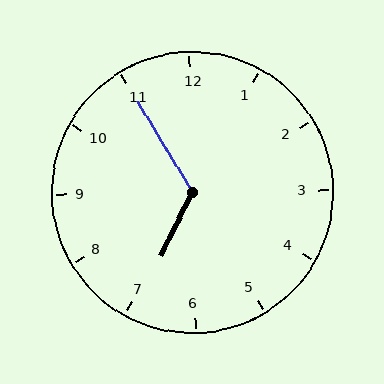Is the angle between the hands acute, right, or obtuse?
It is obtuse.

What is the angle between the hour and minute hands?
Approximately 122 degrees.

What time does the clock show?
6:55.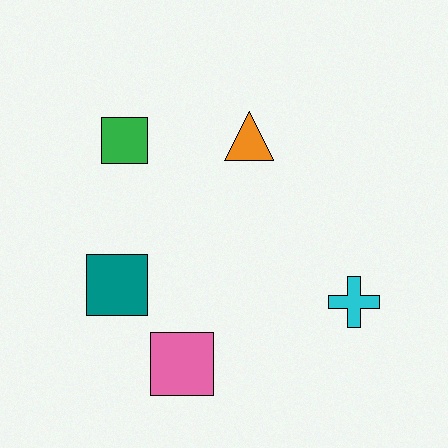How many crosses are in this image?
There is 1 cross.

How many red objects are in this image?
There are no red objects.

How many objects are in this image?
There are 5 objects.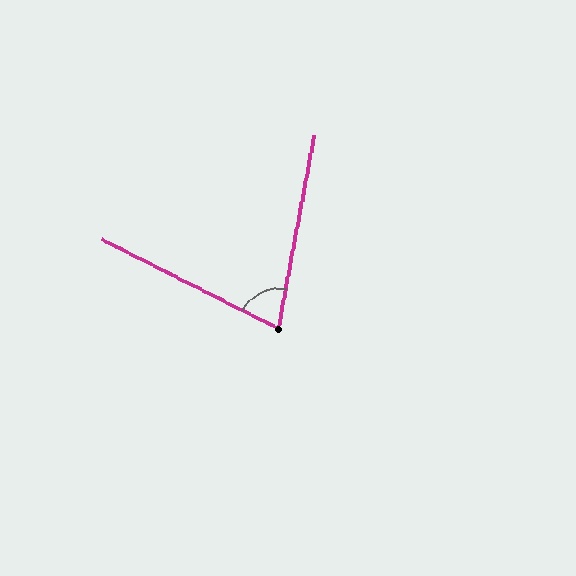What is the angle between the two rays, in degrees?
Approximately 74 degrees.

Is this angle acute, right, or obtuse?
It is acute.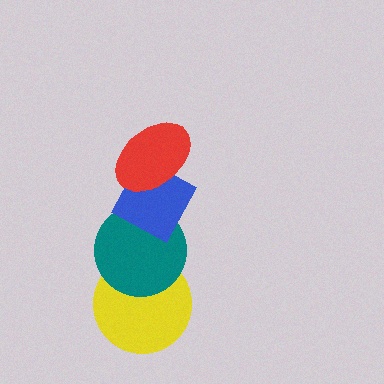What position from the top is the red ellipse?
The red ellipse is 1st from the top.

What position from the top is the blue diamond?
The blue diamond is 2nd from the top.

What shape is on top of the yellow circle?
The teal circle is on top of the yellow circle.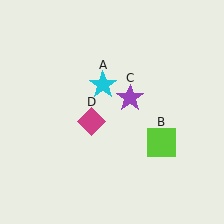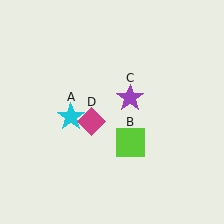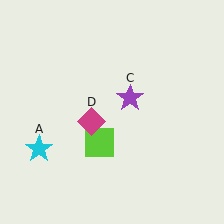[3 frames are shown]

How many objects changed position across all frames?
2 objects changed position: cyan star (object A), lime square (object B).